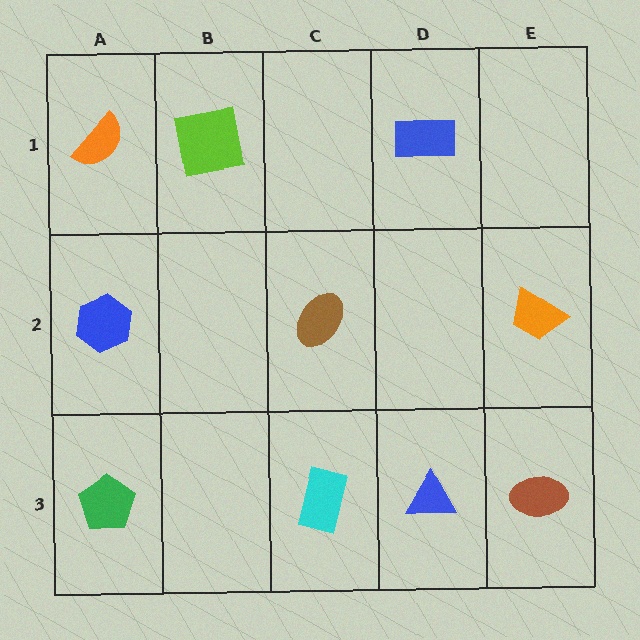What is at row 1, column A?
An orange semicircle.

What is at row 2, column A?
A blue hexagon.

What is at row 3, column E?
A brown ellipse.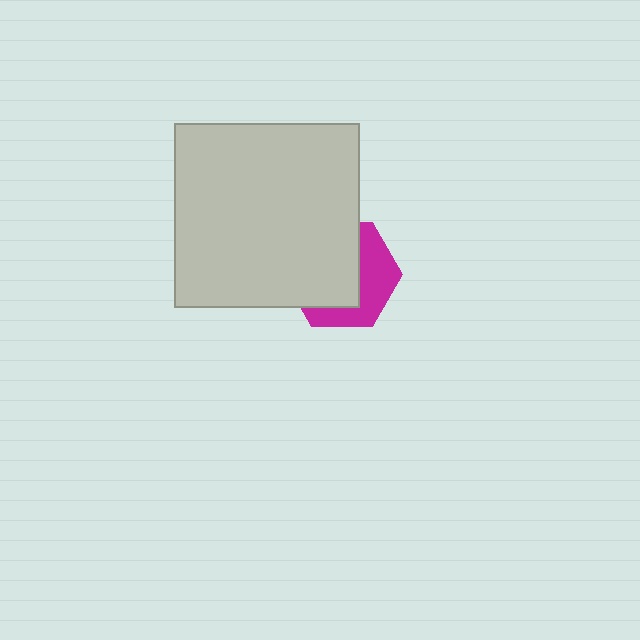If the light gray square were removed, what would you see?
You would see the complete magenta hexagon.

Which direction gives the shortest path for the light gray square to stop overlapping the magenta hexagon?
Moving toward the upper-left gives the shortest separation.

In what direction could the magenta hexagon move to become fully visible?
The magenta hexagon could move toward the lower-right. That would shift it out from behind the light gray square entirely.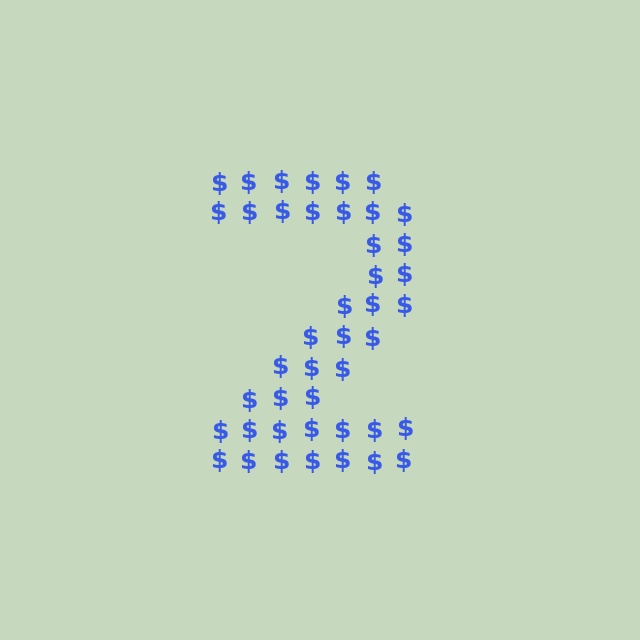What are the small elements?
The small elements are dollar signs.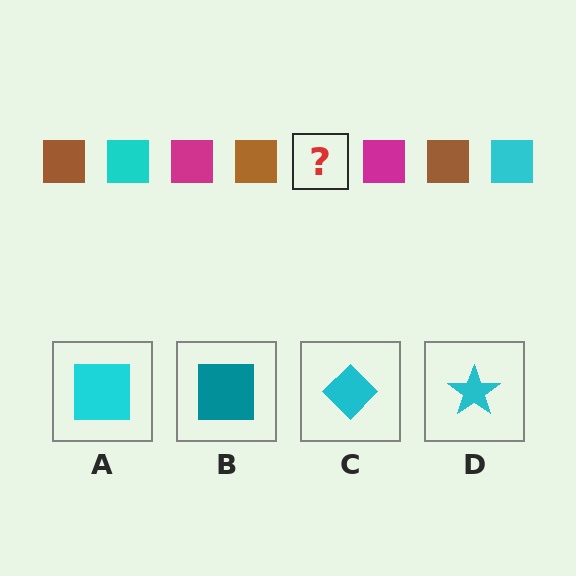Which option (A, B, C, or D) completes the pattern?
A.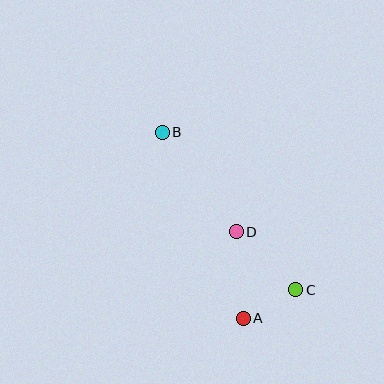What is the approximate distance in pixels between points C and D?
The distance between C and D is approximately 83 pixels.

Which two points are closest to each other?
Points A and C are closest to each other.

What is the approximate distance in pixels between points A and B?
The distance between A and B is approximately 202 pixels.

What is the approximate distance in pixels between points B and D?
The distance between B and D is approximately 124 pixels.